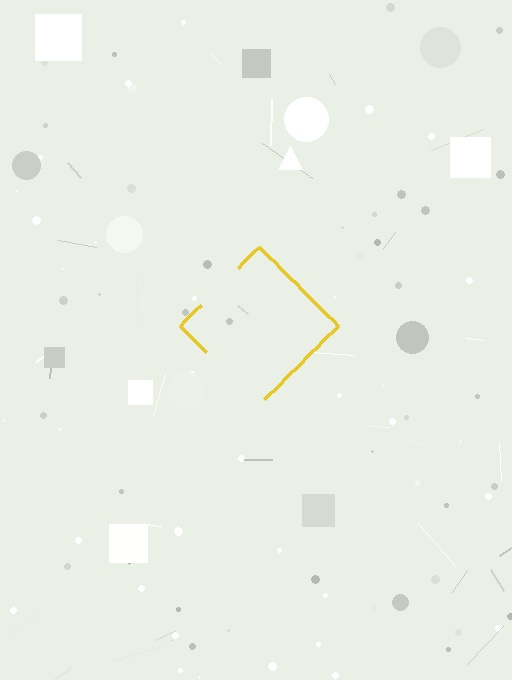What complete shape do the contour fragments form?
The contour fragments form a diamond.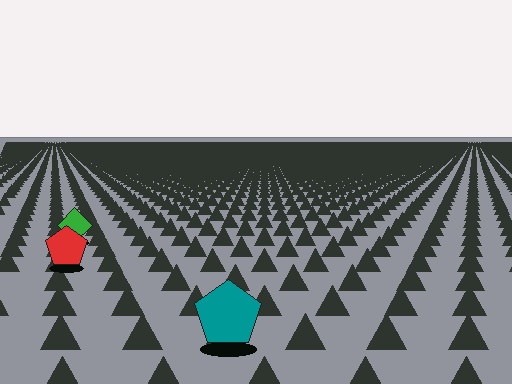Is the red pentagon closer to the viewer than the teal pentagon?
No. The teal pentagon is closer — you can tell from the texture gradient: the ground texture is coarser near it.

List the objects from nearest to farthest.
From nearest to farthest: the teal pentagon, the red pentagon, the green diamond.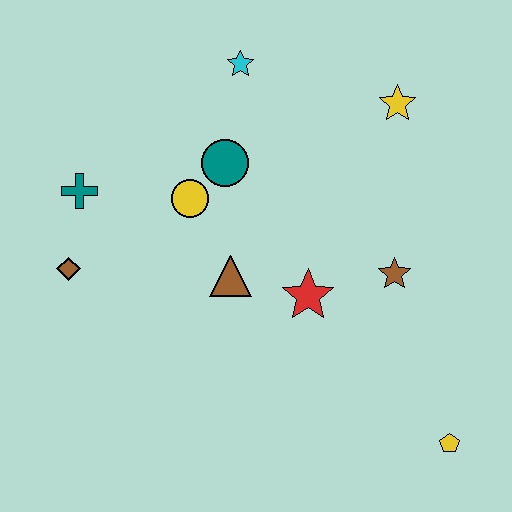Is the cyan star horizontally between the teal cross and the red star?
Yes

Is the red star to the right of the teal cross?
Yes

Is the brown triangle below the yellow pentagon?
No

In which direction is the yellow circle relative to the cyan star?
The yellow circle is below the cyan star.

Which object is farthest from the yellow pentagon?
The teal cross is farthest from the yellow pentagon.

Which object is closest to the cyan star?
The teal circle is closest to the cyan star.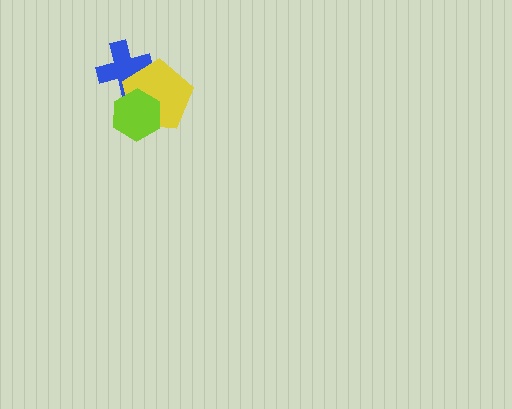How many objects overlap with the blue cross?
2 objects overlap with the blue cross.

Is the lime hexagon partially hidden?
No, no other shape covers it.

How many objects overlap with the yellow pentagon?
2 objects overlap with the yellow pentagon.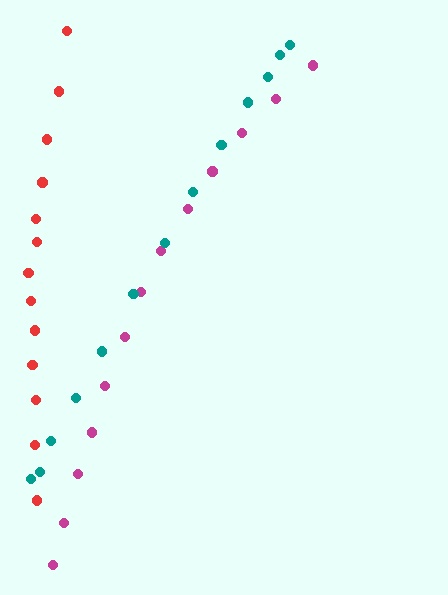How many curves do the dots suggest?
There are 3 distinct paths.